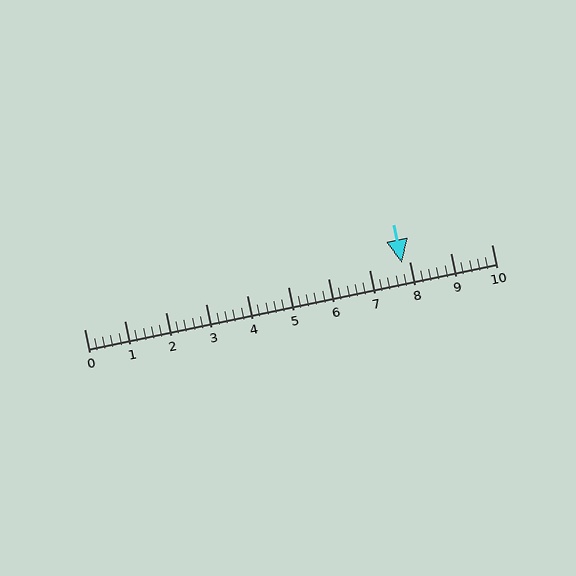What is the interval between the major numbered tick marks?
The major tick marks are spaced 1 units apart.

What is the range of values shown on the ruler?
The ruler shows values from 0 to 10.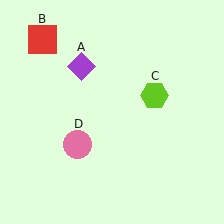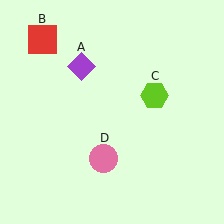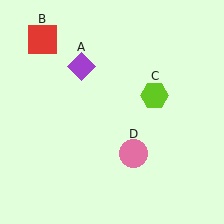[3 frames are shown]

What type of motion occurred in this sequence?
The pink circle (object D) rotated counterclockwise around the center of the scene.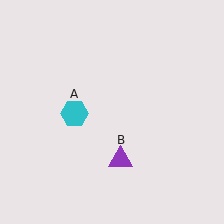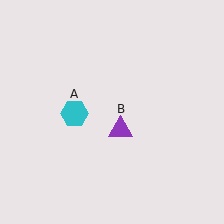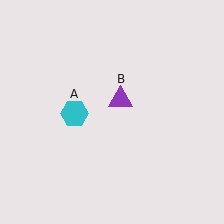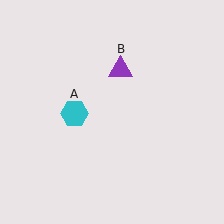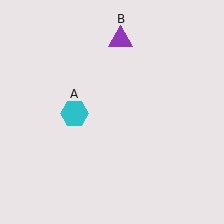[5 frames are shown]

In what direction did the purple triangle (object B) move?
The purple triangle (object B) moved up.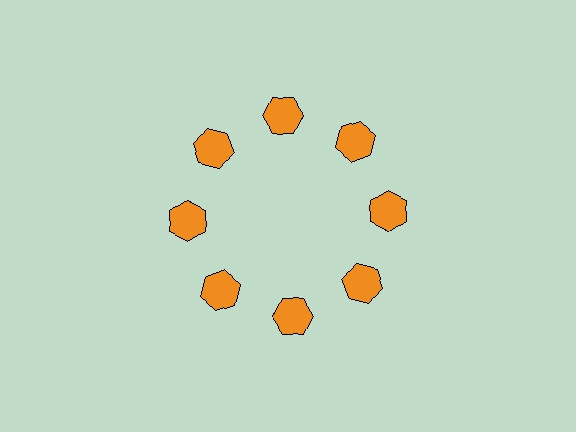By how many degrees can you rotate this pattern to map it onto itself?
The pattern maps onto itself every 45 degrees of rotation.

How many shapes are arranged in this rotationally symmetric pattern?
There are 8 shapes, arranged in 8 groups of 1.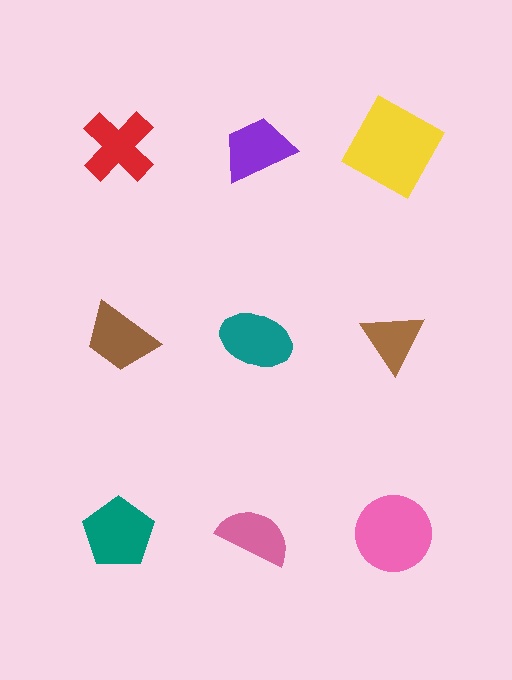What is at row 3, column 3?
A pink circle.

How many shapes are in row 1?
3 shapes.